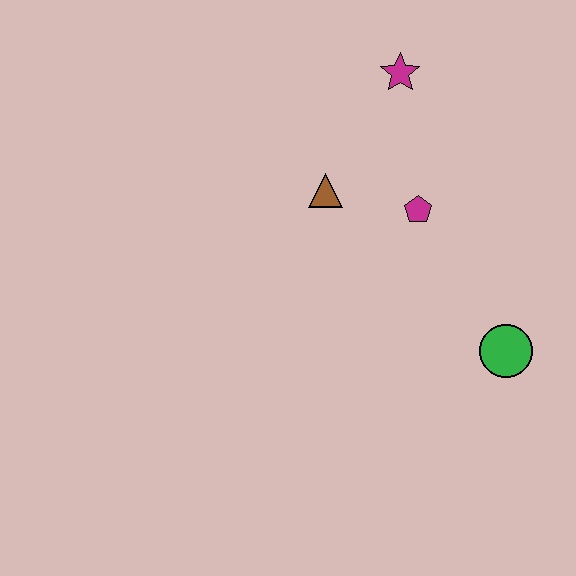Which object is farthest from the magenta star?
The green circle is farthest from the magenta star.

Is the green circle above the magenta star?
No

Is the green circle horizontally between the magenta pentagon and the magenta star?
No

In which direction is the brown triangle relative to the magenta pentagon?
The brown triangle is to the left of the magenta pentagon.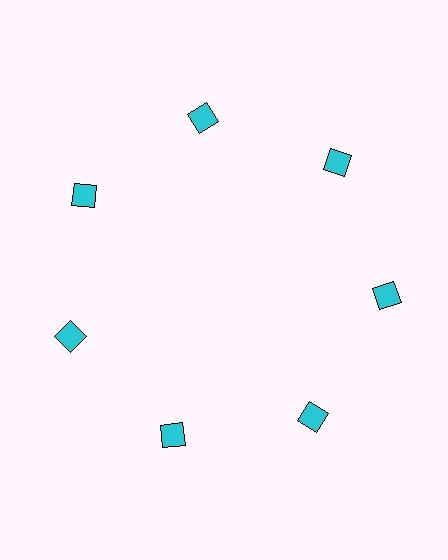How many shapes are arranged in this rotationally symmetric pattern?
There are 7 shapes, arranged in 7 groups of 1.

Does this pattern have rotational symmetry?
Yes, this pattern has 7-fold rotational symmetry. It looks the same after rotating 51 degrees around the center.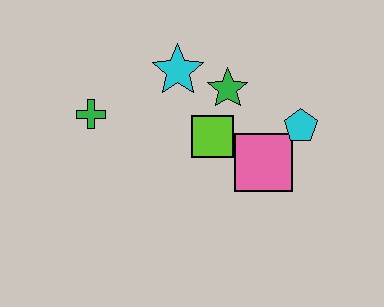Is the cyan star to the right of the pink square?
No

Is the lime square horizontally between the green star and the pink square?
No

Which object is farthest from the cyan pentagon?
The green cross is farthest from the cyan pentagon.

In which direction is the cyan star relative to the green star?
The cyan star is to the left of the green star.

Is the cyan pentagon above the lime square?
Yes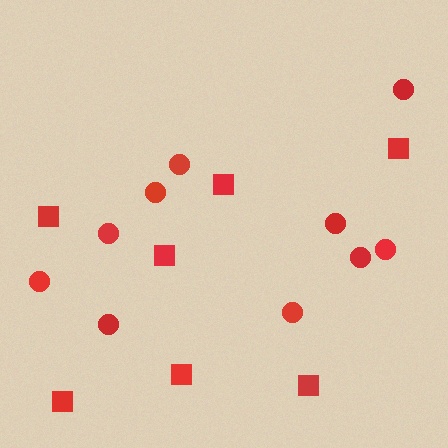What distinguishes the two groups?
There are 2 groups: one group of circles (10) and one group of squares (7).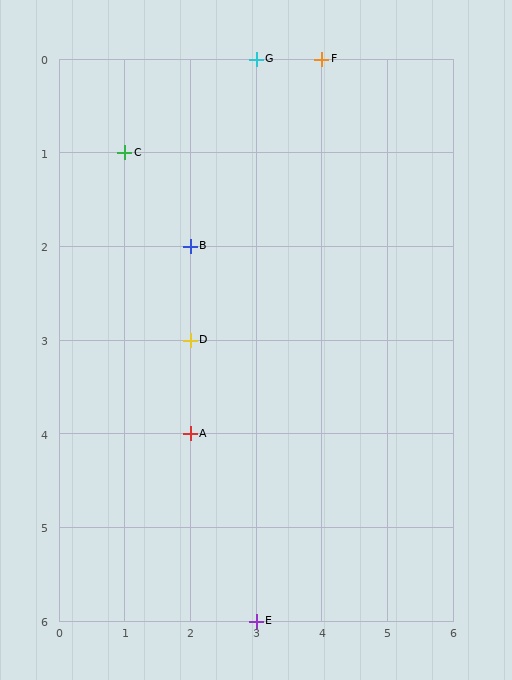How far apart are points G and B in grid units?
Points G and B are 1 column and 2 rows apart (about 2.2 grid units diagonally).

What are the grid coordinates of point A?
Point A is at grid coordinates (2, 4).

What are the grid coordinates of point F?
Point F is at grid coordinates (4, 0).